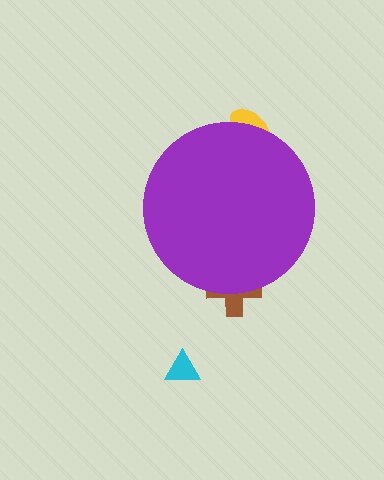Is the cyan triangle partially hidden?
No, the cyan triangle is fully visible.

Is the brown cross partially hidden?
Yes, the brown cross is partially hidden behind the purple circle.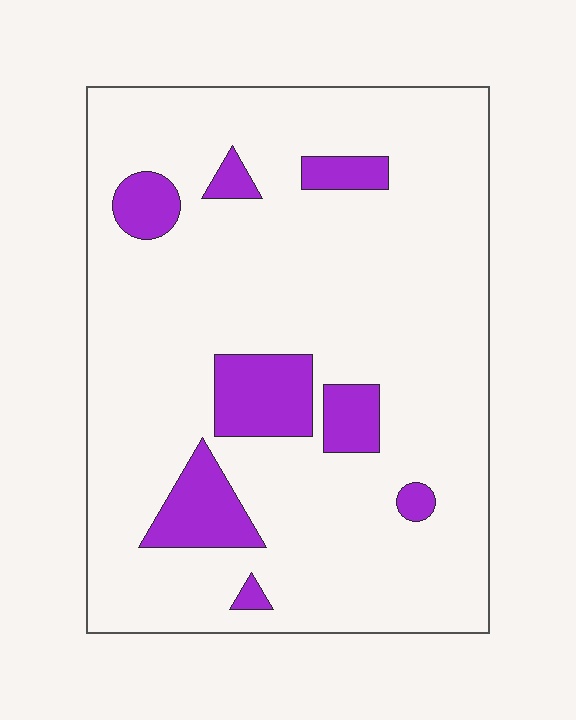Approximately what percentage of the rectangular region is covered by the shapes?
Approximately 15%.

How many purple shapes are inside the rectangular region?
8.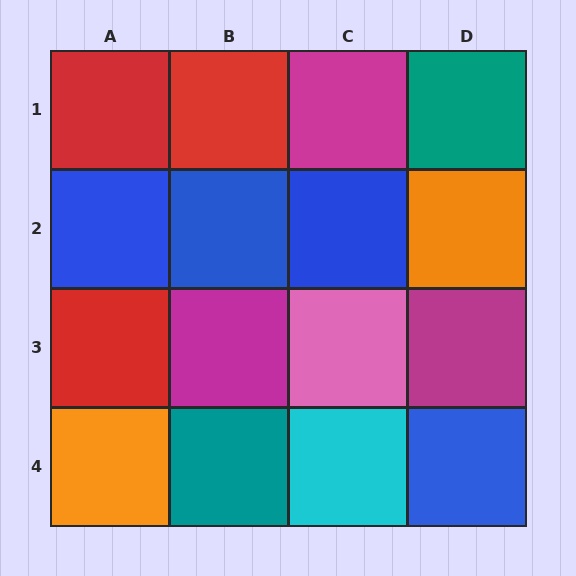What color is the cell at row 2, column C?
Blue.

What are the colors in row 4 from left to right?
Orange, teal, cyan, blue.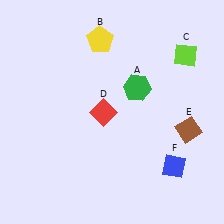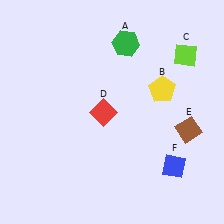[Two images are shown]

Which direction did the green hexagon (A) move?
The green hexagon (A) moved up.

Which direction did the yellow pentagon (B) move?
The yellow pentagon (B) moved right.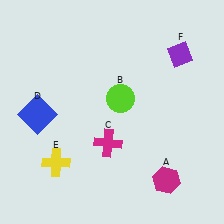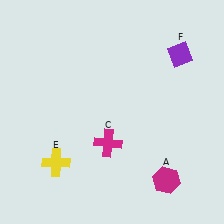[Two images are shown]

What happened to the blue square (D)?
The blue square (D) was removed in Image 2. It was in the bottom-left area of Image 1.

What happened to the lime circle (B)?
The lime circle (B) was removed in Image 2. It was in the top-right area of Image 1.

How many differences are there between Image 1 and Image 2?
There are 2 differences between the two images.